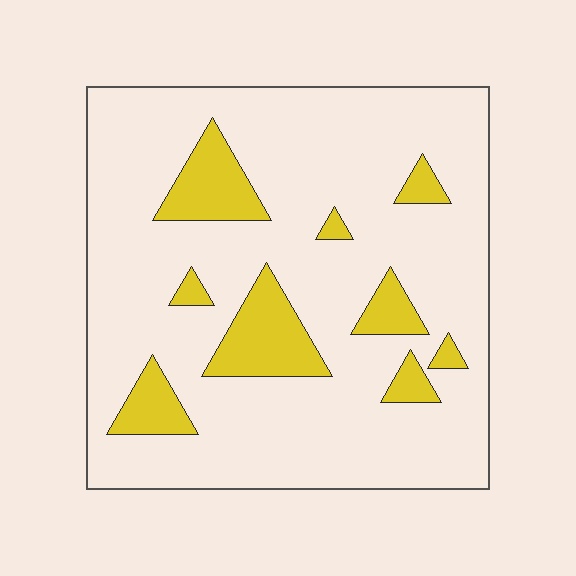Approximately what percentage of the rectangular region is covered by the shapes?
Approximately 15%.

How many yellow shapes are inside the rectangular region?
9.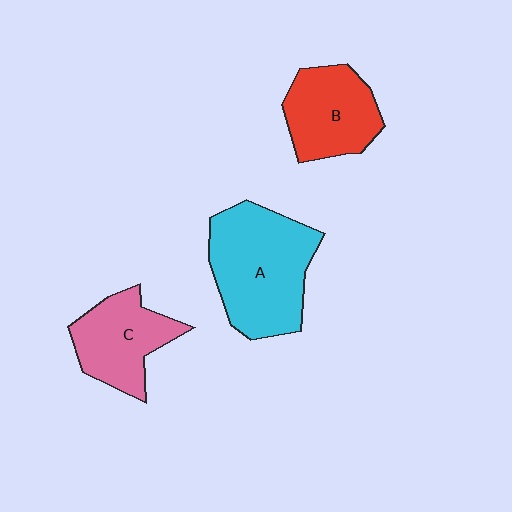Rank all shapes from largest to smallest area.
From largest to smallest: A (cyan), B (red), C (pink).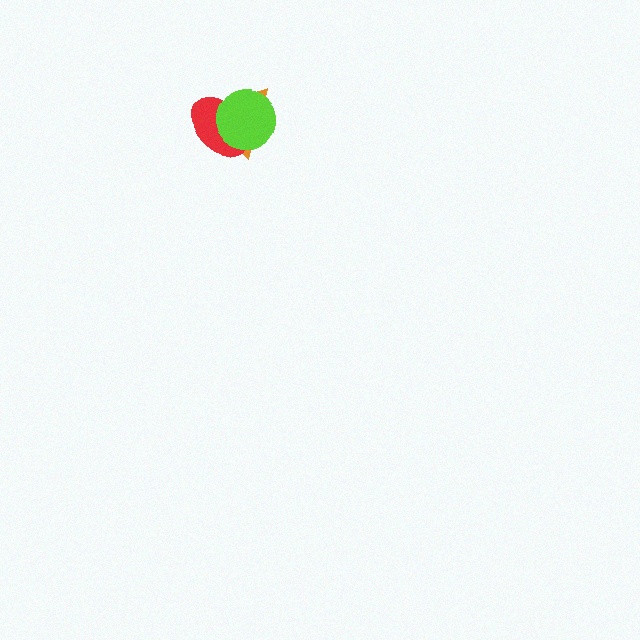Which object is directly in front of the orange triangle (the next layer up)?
The red ellipse is directly in front of the orange triangle.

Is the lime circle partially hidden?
No, no other shape covers it.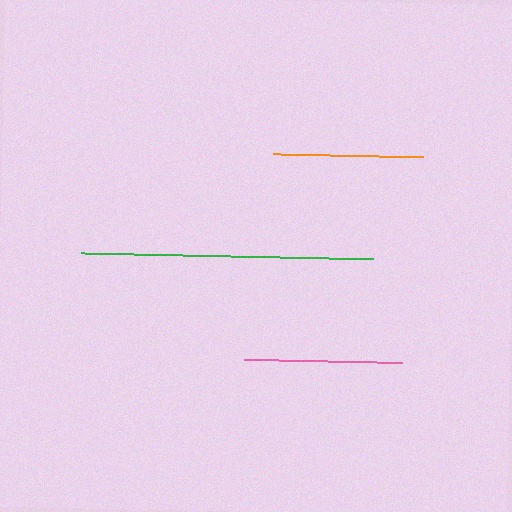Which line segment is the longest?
The green line is the longest at approximately 292 pixels.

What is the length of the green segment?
The green segment is approximately 292 pixels long.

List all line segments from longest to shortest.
From longest to shortest: green, pink, orange.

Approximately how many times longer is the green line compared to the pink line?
The green line is approximately 1.8 times the length of the pink line.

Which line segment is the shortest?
The orange line is the shortest at approximately 150 pixels.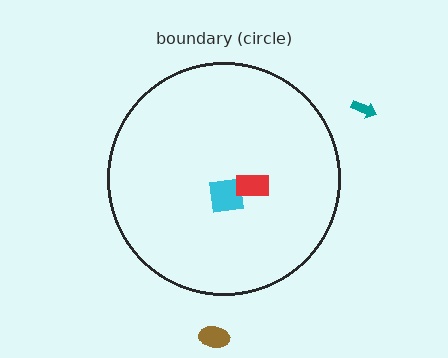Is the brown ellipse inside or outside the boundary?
Outside.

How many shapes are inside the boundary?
2 inside, 2 outside.